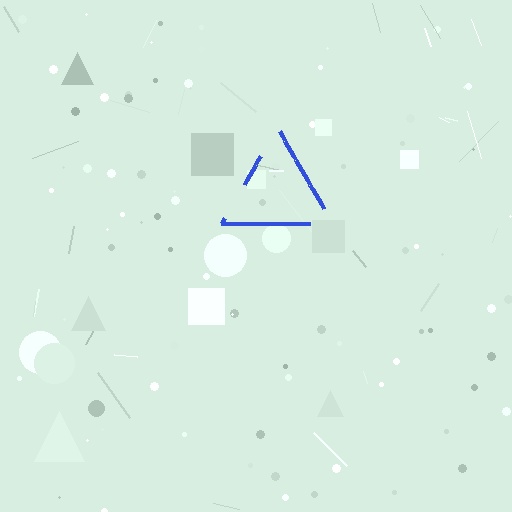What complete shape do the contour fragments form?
The contour fragments form a triangle.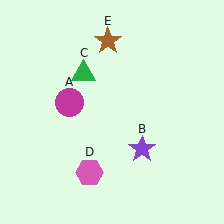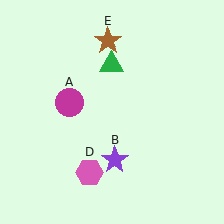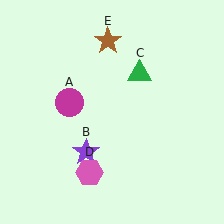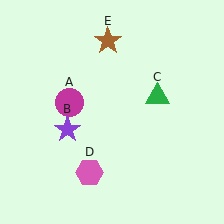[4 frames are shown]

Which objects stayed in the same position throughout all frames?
Magenta circle (object A) and pink hexagon (object D) and brown star (object E) remained stationary.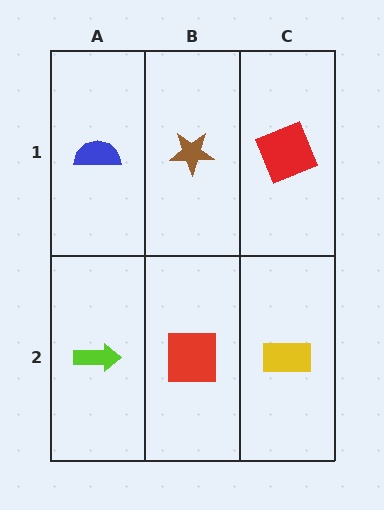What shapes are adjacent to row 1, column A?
A lime arrow (row 2, column A), a brown star (row 1, column B).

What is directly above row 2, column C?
A red square.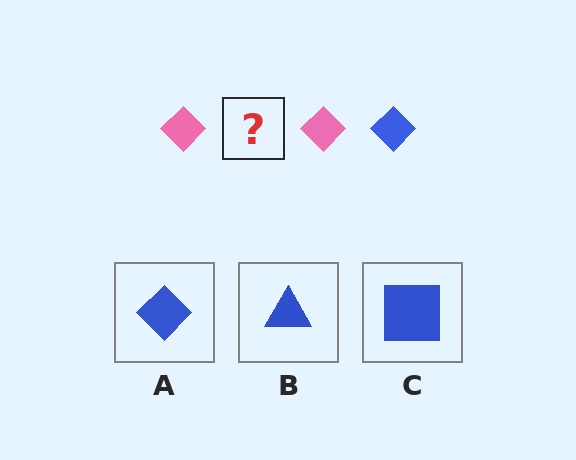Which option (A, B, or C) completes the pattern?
A.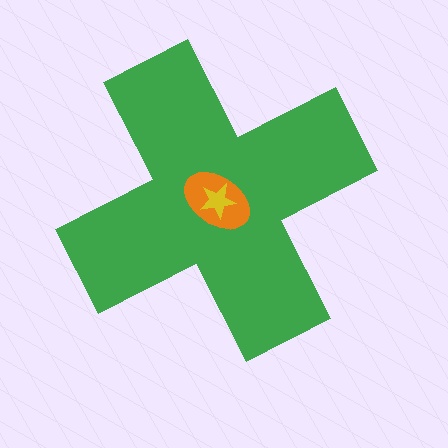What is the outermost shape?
The green cross.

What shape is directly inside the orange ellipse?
The yellow star.